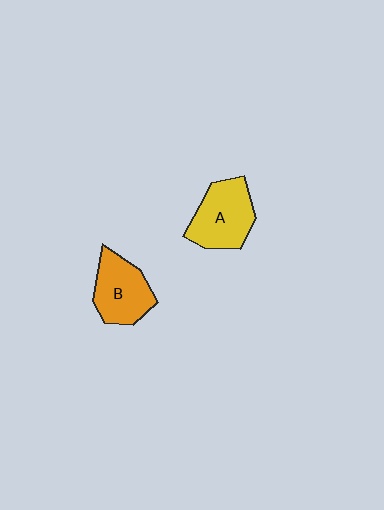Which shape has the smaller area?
Shape B (orange).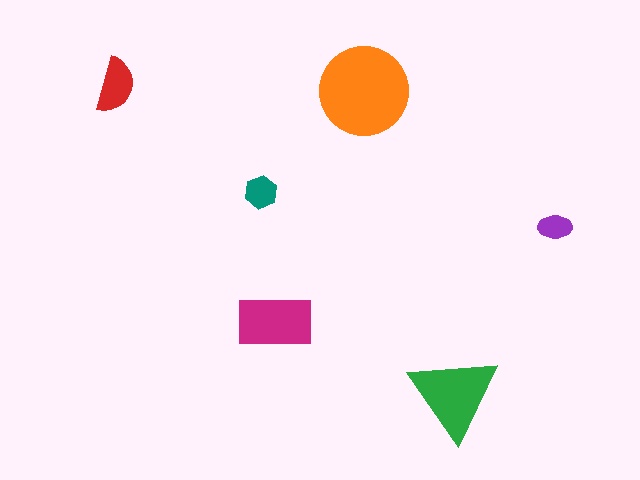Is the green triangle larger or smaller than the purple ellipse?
Larger.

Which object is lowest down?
The green triangle is bottommost.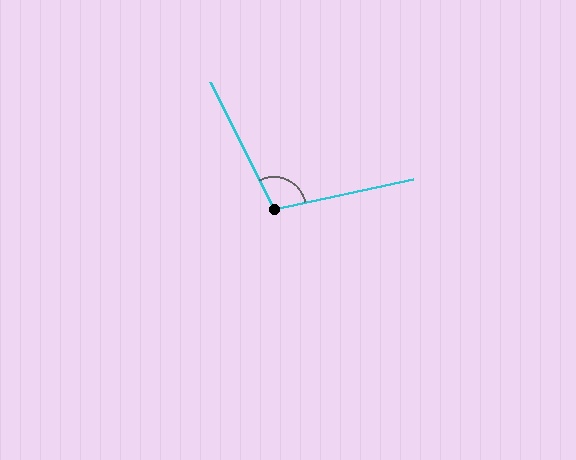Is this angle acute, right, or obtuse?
It is obtuse.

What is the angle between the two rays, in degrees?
Approximately 105 degrees.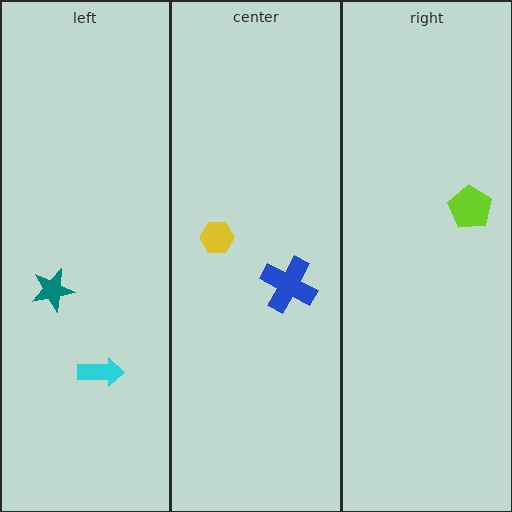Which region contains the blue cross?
The center region.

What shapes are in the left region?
The cyan arrow, the teal star.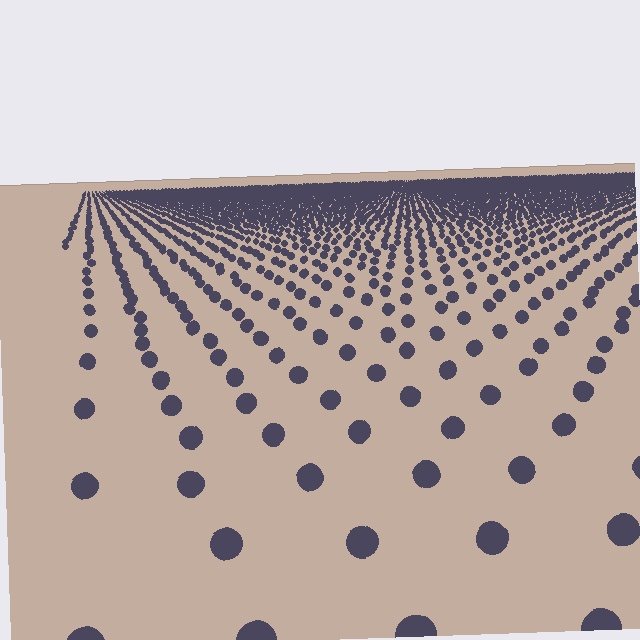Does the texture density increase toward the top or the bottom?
Density increases toward the top.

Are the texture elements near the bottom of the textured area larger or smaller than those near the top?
Larger. Near the bottom, elements are closer to the viewer and appear at a bigger on-screen size.